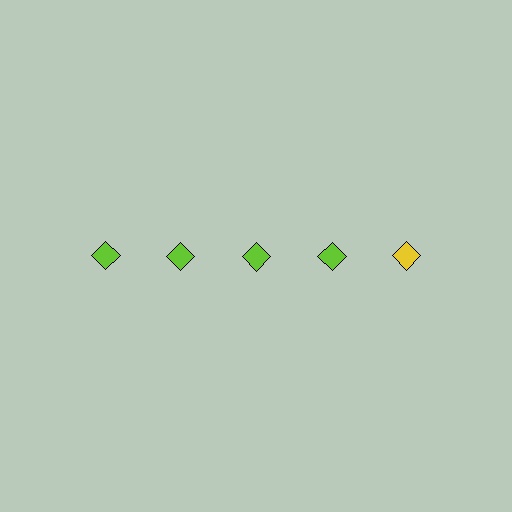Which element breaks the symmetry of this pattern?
The yellow diamond in the top row, rightmost column breaks the symmetry. All other shapes are lime diamonds.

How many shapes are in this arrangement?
There are 5 shapes arranged in a grid pattern.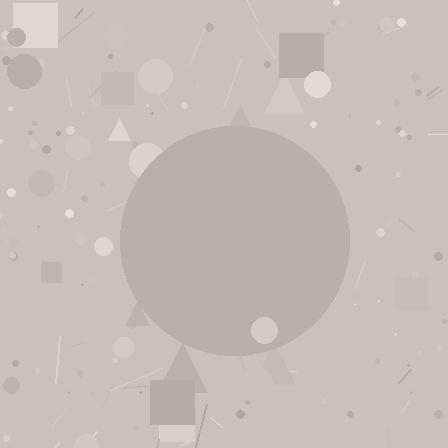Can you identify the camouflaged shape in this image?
The camouflaged shape is a circle.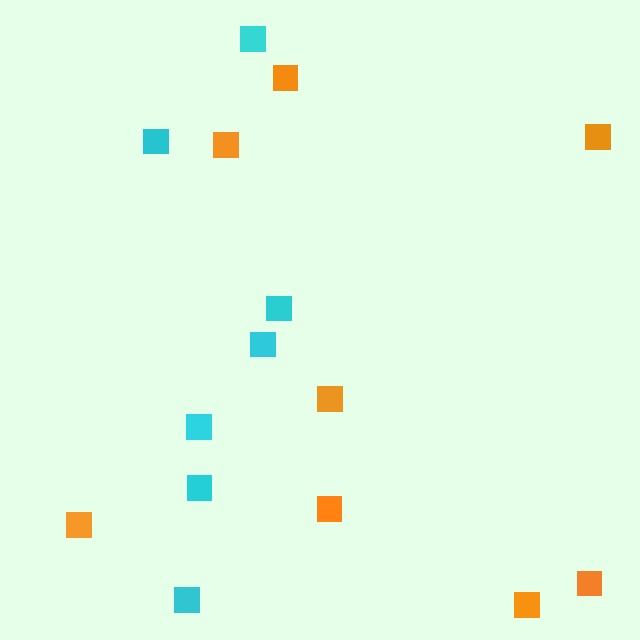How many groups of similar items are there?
There are 2 groups: one group of orange squares (8) and one group of cyan squares (7).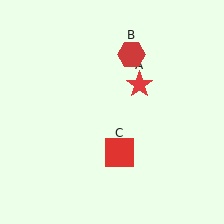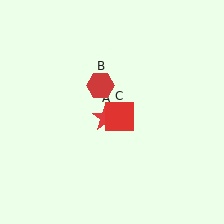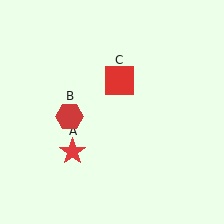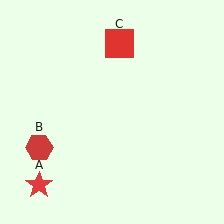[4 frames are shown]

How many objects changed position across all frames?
3 objects changed position: red star (object A), red hexagon (object B), red square (object C).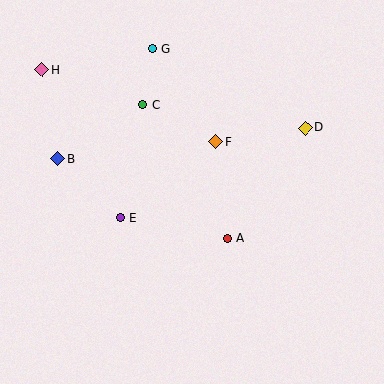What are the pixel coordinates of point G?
Point G is at (153, 49).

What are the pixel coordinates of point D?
Point D is at (305, 128).